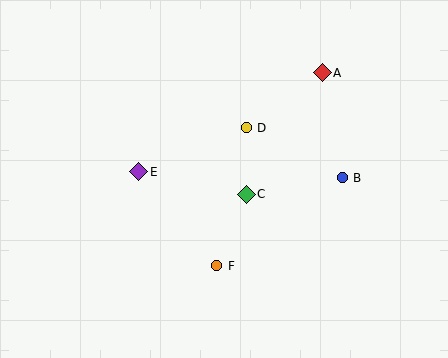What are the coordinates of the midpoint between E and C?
The midpoint between E and C is at (192, 183).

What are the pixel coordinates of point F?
Point F is at (217, 266).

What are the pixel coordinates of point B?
Point B is at (342, 178).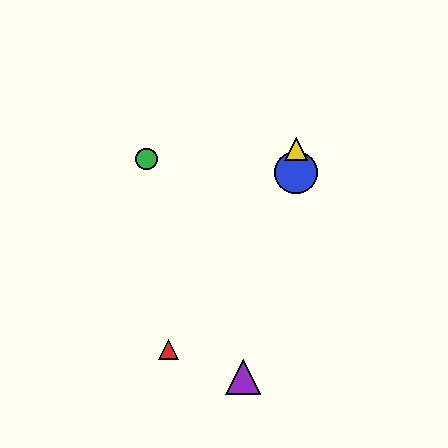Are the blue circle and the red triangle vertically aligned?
No, the blue circle is at x≈296 and the red triangle is at x≈168.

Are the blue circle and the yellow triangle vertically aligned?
Yes, both are at x≈296.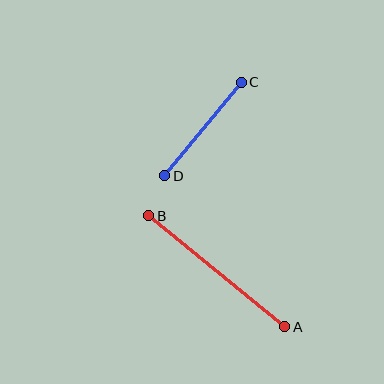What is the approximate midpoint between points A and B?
The midpoint is at approximately (217, 271) pixels.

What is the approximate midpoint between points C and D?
The midpoint is at approximately (203, 129) pixels.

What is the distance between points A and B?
The distance is approximately 176 pixels.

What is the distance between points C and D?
The distance is approximately 121 pixels.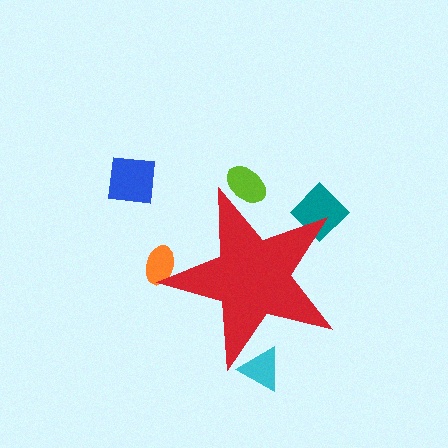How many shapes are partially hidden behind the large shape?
4 shapes are partially hidden.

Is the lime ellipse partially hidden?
Yes, the lime ellipse is partially hidden behind the red star.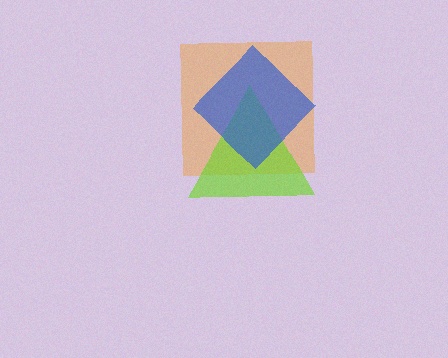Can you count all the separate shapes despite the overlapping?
Yes, there are 3 separate shapes.